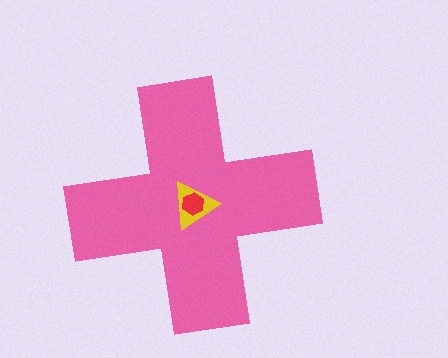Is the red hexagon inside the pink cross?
Yes.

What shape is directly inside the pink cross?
The yellow triangle.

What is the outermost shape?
The pink cross.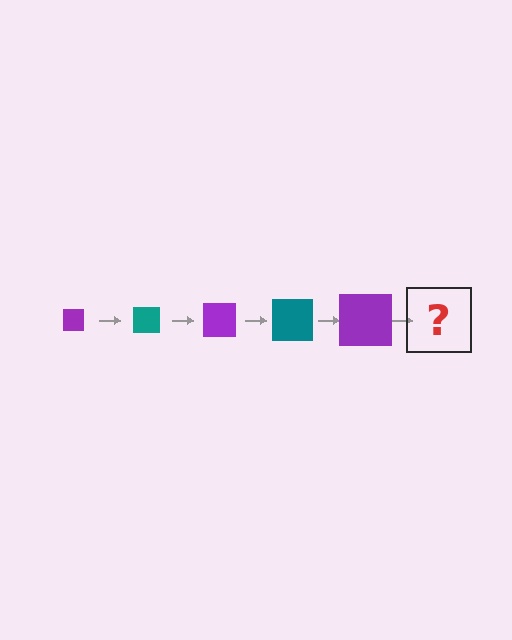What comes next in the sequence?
The next element should be a teal square, larger than the previous one.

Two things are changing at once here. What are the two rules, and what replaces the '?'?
The two rules are that the square grows larger each step and the color cycles through purple and teal. The '?' should be a teal square, larger than the previous one.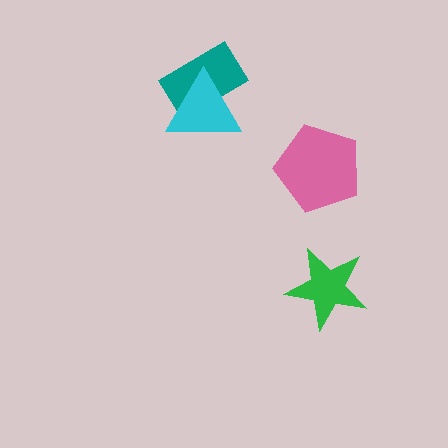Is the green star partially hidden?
No, no other shape covers it.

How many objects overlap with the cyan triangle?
1 object overlaps with the cyan triangle.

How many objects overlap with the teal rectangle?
1 object overlaps with the teal rectangle.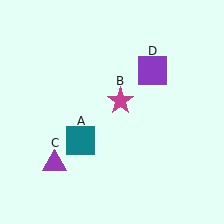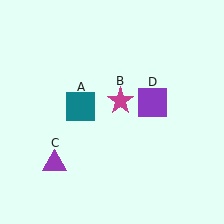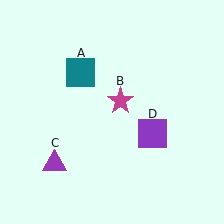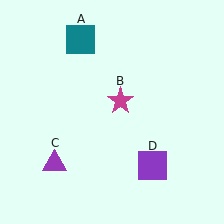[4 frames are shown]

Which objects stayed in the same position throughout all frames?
Magenta star (object B) and purple triangle (object C) remained stationary.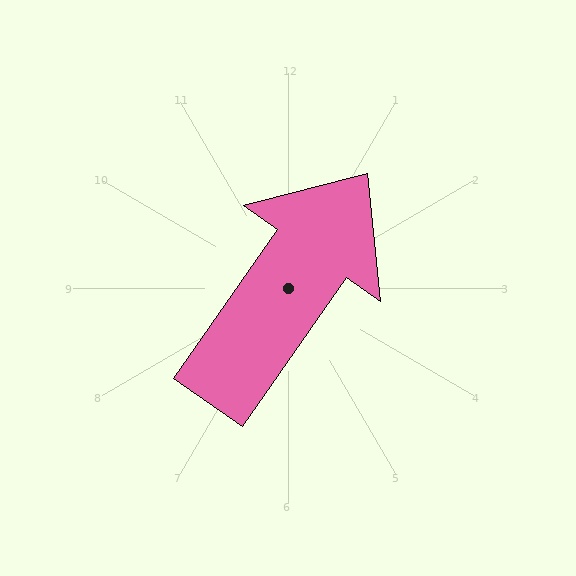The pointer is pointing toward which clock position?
Roughly 1 o'clock.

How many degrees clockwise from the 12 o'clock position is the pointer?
Approximately 35 degrees.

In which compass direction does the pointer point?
Northeast.